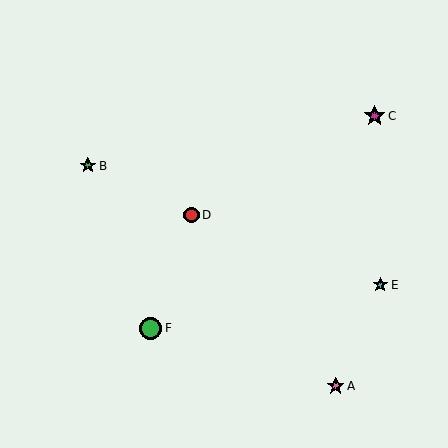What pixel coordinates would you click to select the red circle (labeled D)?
Click at (192, 215) to select the red circle D.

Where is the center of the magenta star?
The center of the magenta star is at (375, 116).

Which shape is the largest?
The green circle (labeled F) is the largest.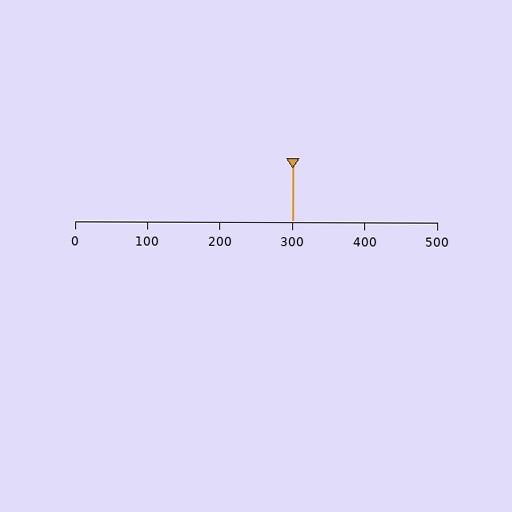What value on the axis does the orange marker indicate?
The marker indicates approximately 300.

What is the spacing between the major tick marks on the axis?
The major ticks are spaced 100 apart.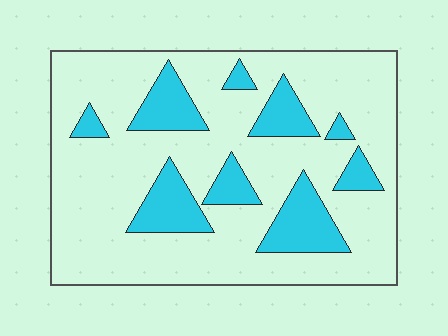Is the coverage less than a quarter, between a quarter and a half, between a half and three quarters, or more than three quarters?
Less than a quarter.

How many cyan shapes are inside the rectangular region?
9.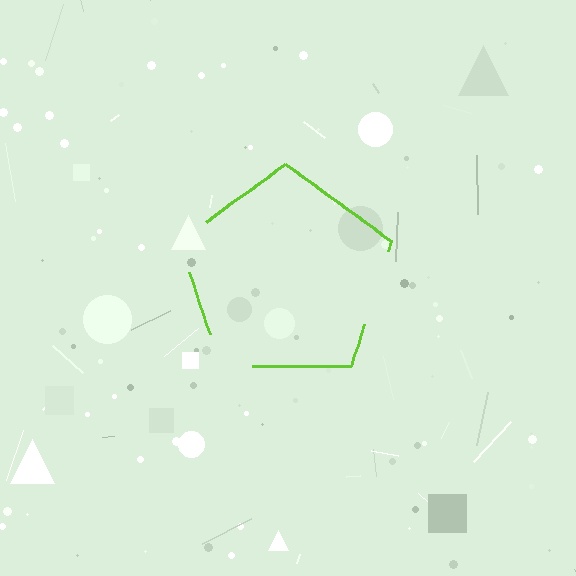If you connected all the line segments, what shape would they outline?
They would outline a pentagon.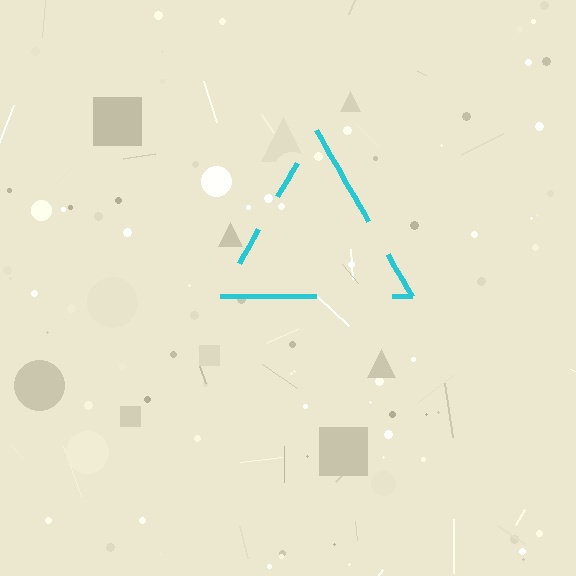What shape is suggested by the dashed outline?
The dashed outline suggests a triangle.